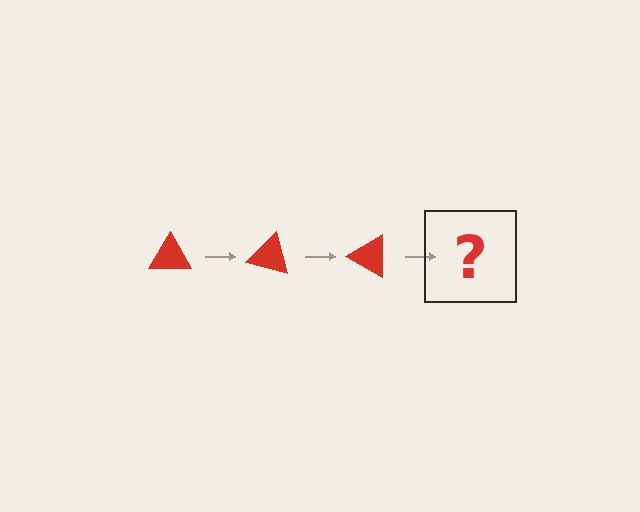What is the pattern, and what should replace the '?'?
The pattern is that the triangle rotates 15 degrees each step. The '?' should be a red triangle rotated 45 degrees.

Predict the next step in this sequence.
The next step is a red triangle rotated 45 degrees.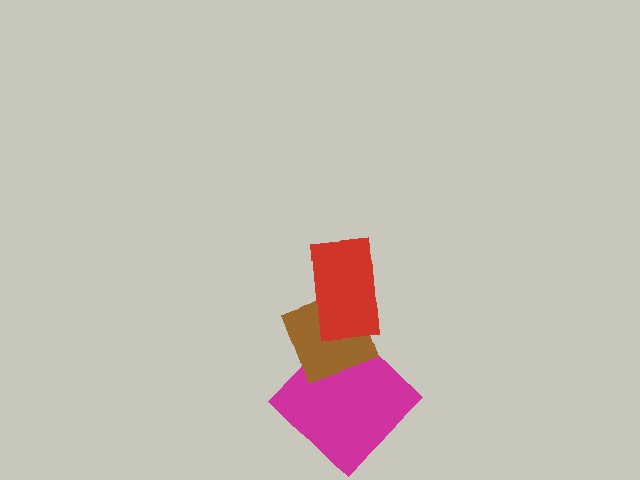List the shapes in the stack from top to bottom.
From top to bottom: the red rectangle, the brown diamond, the magenta diamond.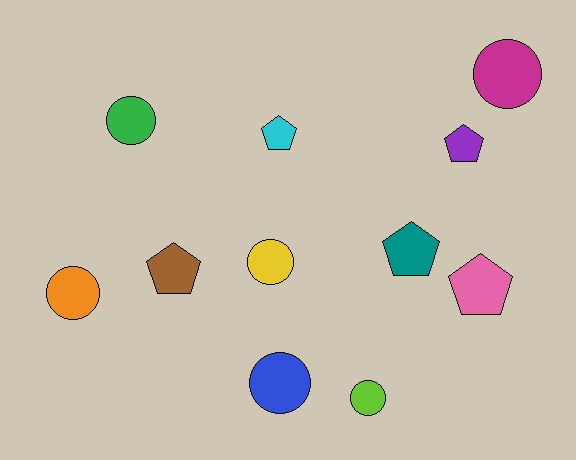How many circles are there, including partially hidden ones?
There are 6 circles.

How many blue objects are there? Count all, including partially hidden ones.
There is 1 blue object.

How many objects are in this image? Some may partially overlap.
There are 11 objects.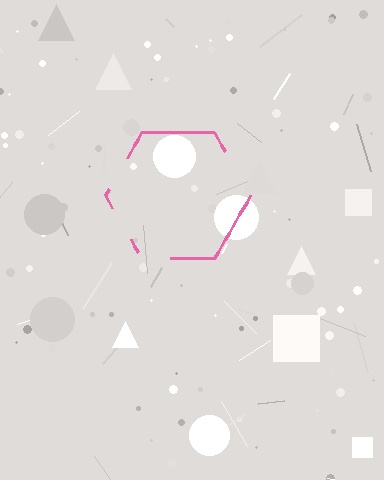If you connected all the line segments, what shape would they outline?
They would outline a hexagon.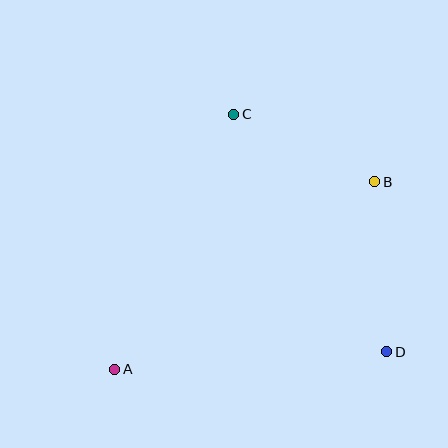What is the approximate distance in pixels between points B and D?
The distance between B and D is approximately 170 pixels.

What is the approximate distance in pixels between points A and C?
The distance between A and C is approximately 281 pixels.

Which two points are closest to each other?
Points B and C are closest to each other.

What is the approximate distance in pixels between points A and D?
The distance between A and D is approximately 273 pixels.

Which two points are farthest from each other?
Points A and B are farthest from each other.